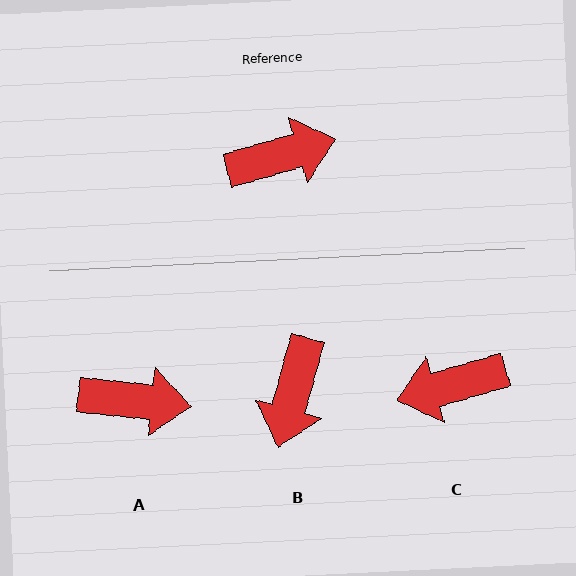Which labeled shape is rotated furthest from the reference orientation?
C, about 180 degrees away.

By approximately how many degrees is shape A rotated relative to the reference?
Approximately 22 degrees clockwise.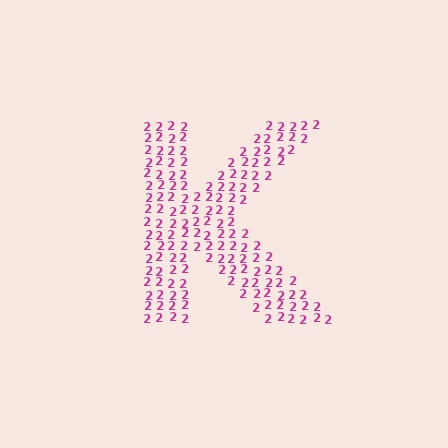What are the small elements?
The small elements are digit 2's.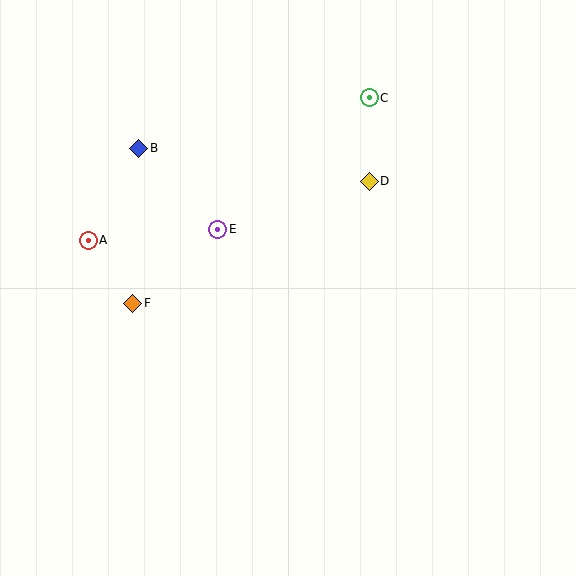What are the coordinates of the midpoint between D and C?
The midpoint between D and C is at (369, 140).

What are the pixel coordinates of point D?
Point D is at (369, 181).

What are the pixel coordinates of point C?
Point C is at (369, 98).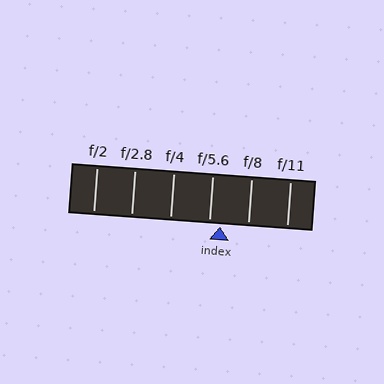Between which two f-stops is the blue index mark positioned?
The index mark is between f/5.6 and f/8.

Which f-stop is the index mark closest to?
The index mark is closest to f/5.6.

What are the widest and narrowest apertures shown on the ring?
The widest aperture shown is f/2 and the narrowest is f/11.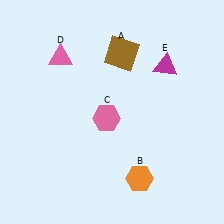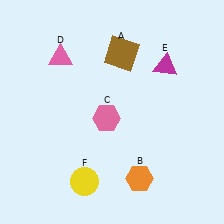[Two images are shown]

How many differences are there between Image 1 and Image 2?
There is 1 difference between the two images.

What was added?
A yellow circle (F) was added in Image 2.